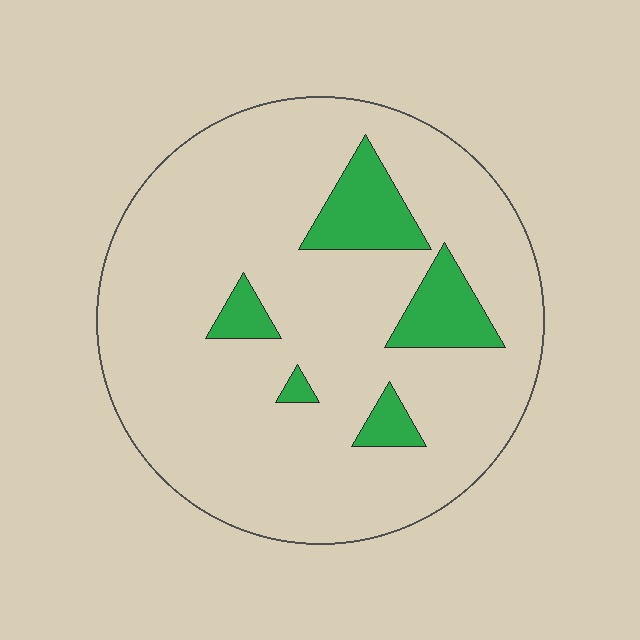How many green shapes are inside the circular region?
5.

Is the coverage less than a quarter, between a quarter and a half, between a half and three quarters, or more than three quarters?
Less than a quarter.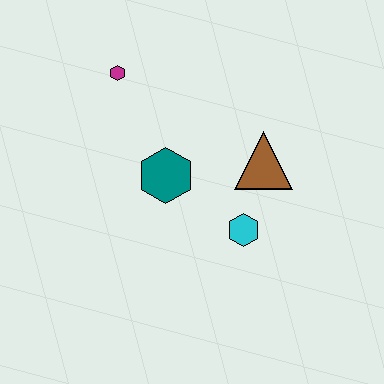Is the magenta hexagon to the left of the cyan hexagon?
Yes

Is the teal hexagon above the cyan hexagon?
Yes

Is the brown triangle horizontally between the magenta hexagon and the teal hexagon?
No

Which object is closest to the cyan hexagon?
The brown triangle is closest to the cyan hexagon.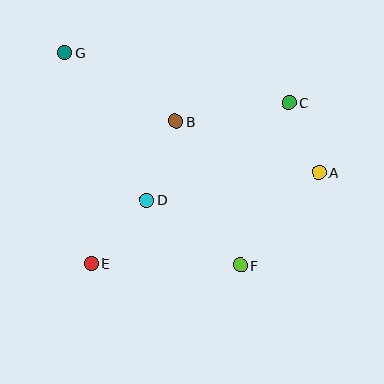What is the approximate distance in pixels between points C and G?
The distance between C and G is approximately 229 pixels.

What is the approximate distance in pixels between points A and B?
The distance between A and B is approximately 152 pixels.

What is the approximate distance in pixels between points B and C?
The distance between B and C is approximately 115 pixels.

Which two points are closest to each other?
Points A and C are closest to each other.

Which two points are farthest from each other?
Points A and G are farthest from each other.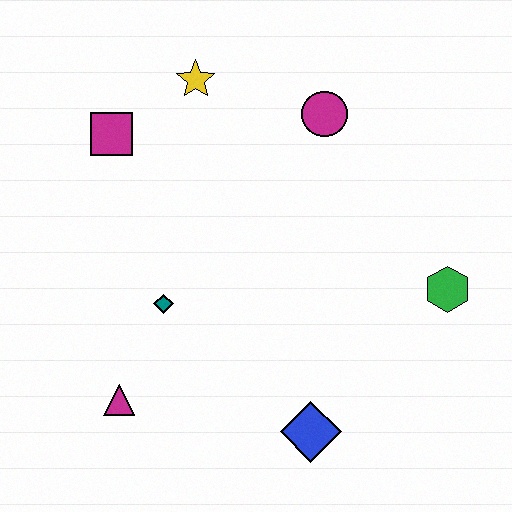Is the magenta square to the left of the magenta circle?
Yes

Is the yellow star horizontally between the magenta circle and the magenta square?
Yes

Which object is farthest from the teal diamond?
The green hexagon is farthest from the teal diamond.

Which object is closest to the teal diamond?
The magenta triangle is closest to the teal diamond.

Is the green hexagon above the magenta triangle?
Yes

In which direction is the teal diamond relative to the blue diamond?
The teal diamond is to the left of the blue diamond.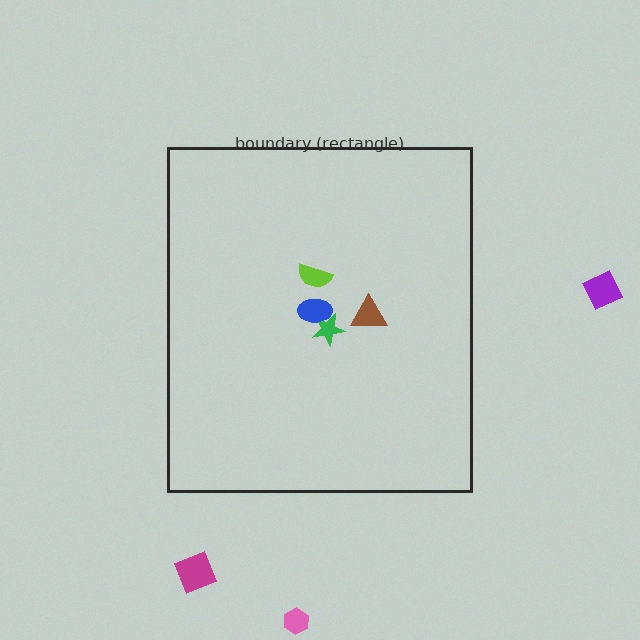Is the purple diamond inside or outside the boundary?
Outside.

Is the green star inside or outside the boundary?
Inside.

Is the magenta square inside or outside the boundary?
Outside.